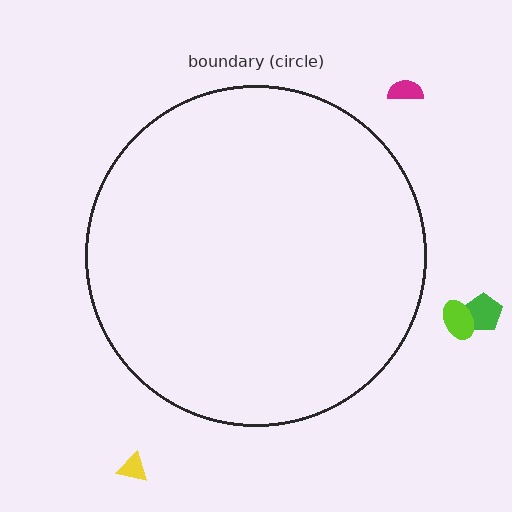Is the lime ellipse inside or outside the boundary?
Outside.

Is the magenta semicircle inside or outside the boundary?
Outside.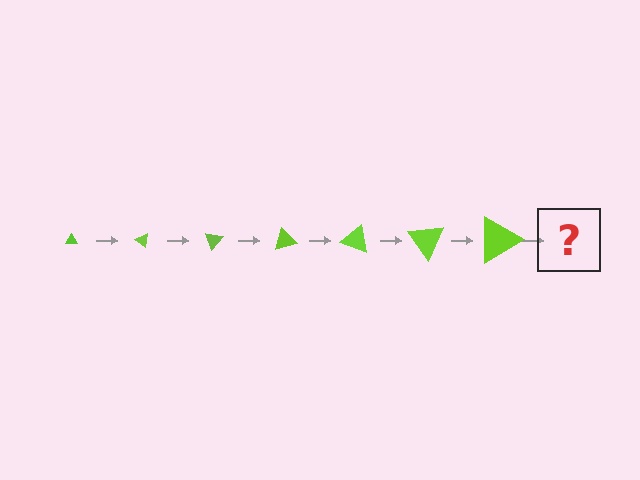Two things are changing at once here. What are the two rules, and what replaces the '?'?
The two rules are that the triangle grows larger each step and it rotates 35 degrees each step. The '?' should be a triangle, larger than the previous one and rotated 245 degrees from the start.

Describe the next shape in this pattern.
It should be a triangle, larger than the previous one and rotated 245 degrees from the start.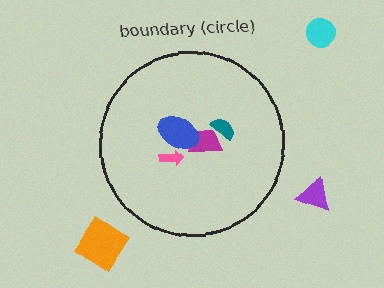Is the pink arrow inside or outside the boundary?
Inside.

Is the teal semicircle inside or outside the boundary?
Inside.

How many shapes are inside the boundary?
4 inside, 3 outside.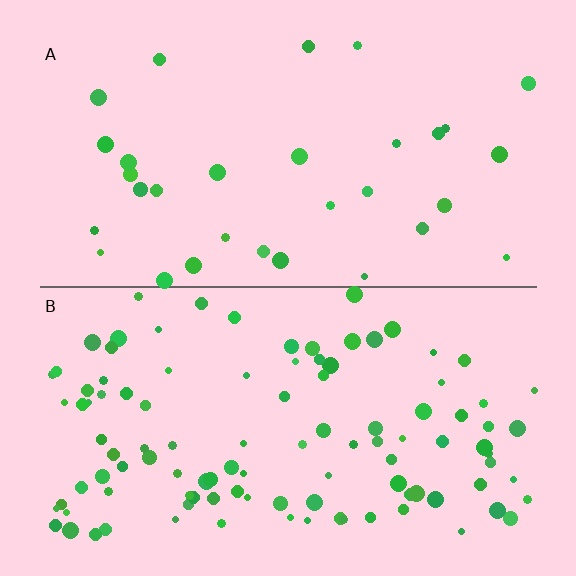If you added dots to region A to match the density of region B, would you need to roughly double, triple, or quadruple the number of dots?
Approximately triple.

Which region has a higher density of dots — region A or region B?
B (the bottom).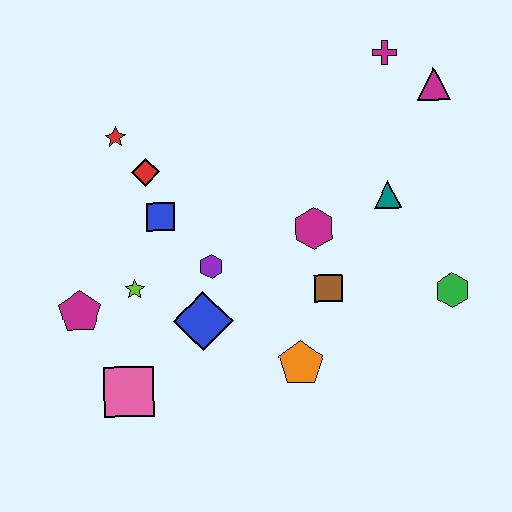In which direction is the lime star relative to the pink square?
The lime star is above the pink square.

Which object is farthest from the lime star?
The magenta triangle is farthest from the lime star.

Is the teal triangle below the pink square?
No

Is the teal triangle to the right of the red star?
Yes